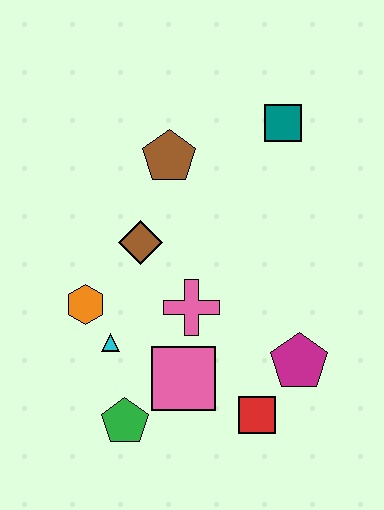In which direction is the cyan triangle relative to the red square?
The cyan triangle is to the left of the red square.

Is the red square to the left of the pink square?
No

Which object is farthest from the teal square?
The green pentagon is farthest from the teal square.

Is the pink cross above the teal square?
No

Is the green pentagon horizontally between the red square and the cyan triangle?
Yes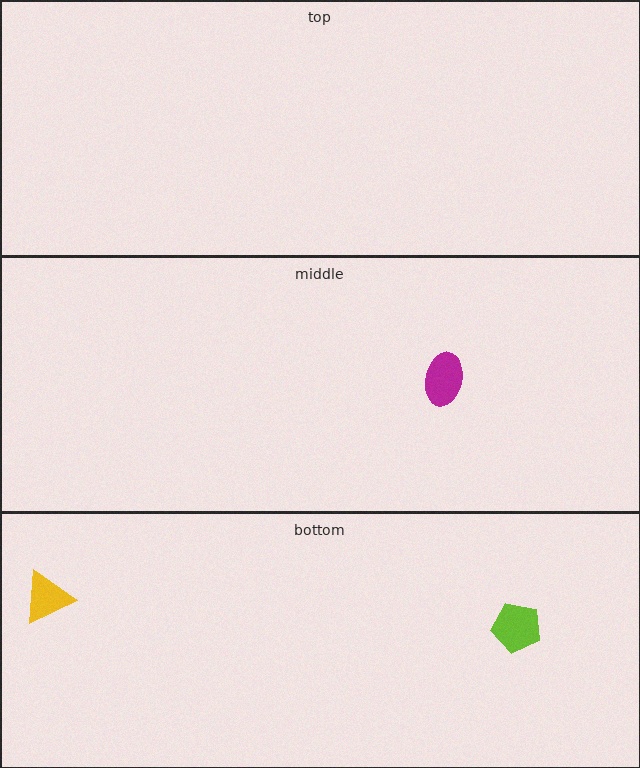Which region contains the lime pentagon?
The bottom region.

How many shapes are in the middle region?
1.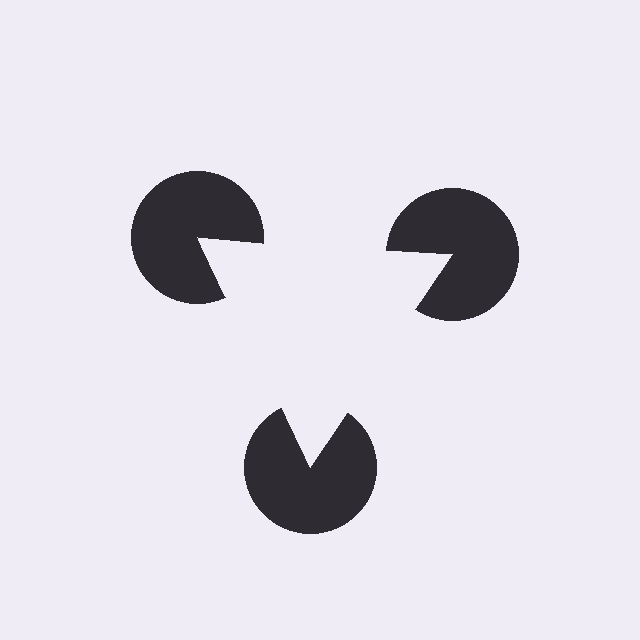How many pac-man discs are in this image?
There are 3 — one at each vertex of the illusory triangle.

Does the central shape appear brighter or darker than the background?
It typically appears slightly brighter than the background, even though no actual brightness change is drawn.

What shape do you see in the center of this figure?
An illusory triangle — its edges are inferred from the aligned wedge cuts in the pac-man discs, not physically drawn.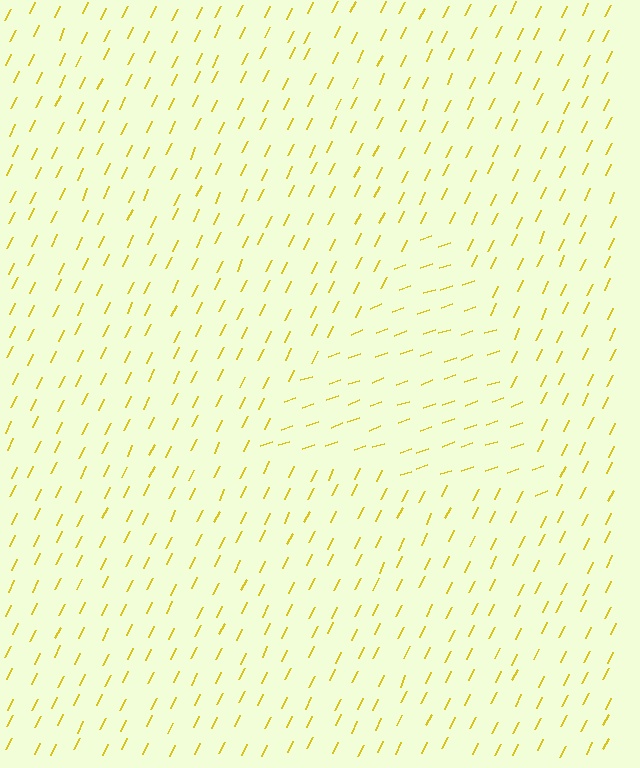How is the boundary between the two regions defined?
The boundary is defined purely by a change in line orientation (approximately 45 degrees difference). All lines are the same color and thickness.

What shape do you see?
I see a triangle.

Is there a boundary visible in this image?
Yes, there is a texture boundary formed by a change in line orientation.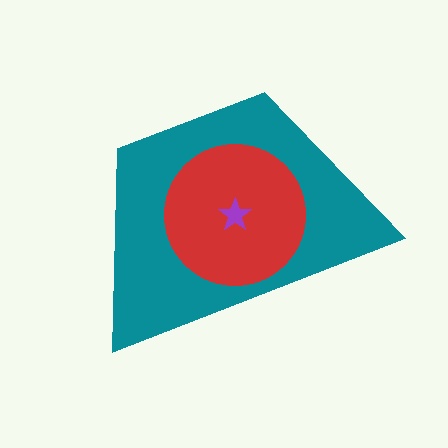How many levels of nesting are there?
3.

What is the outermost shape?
The teal trapezoid.